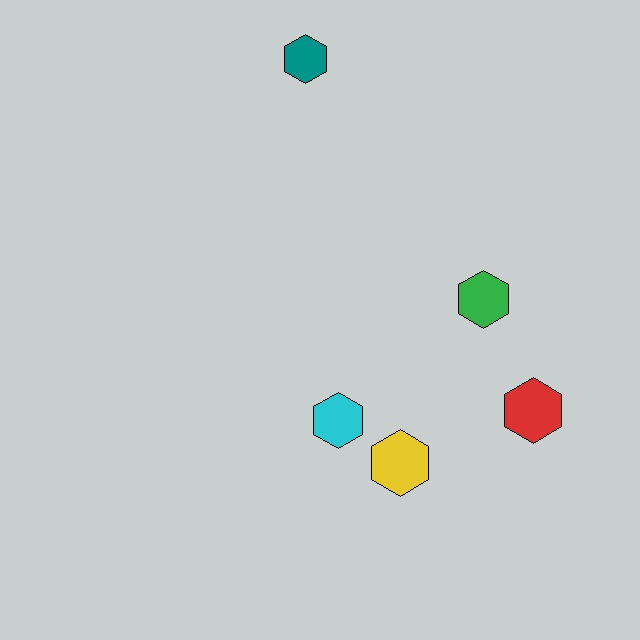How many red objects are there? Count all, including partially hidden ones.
There is 1 red object.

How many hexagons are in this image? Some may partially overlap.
There are 5 hexagons.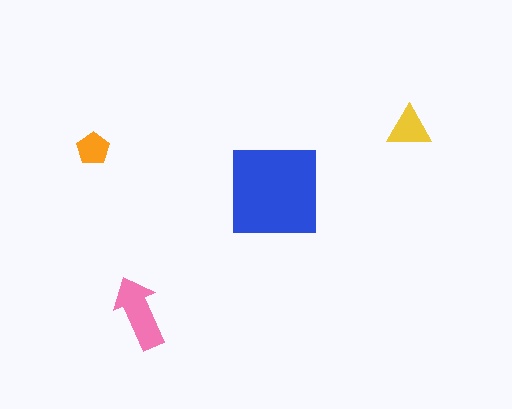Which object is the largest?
The blue square.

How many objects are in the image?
There are 4 objects in the image.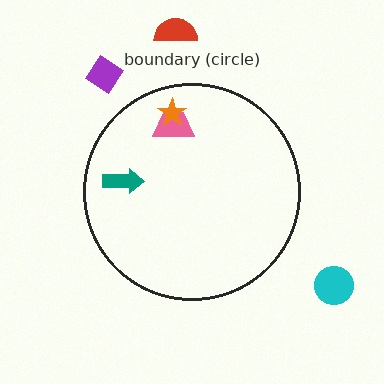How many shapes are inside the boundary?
3 inside, 3 outside.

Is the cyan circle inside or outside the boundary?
Outside.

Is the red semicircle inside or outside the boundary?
Outside.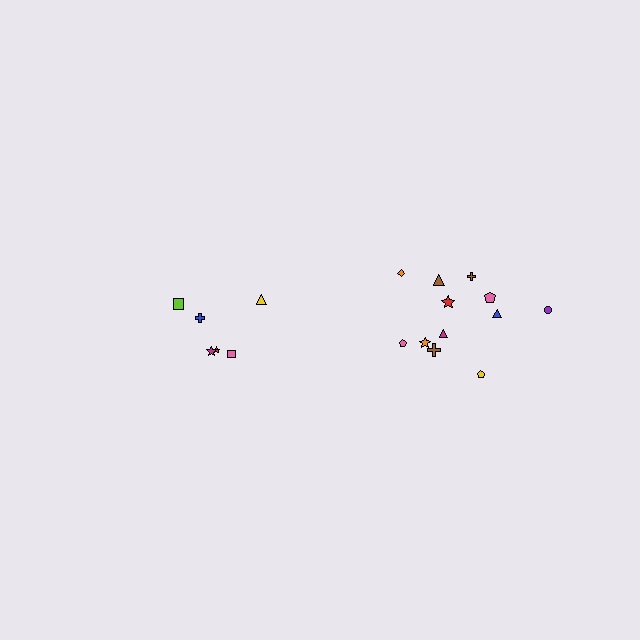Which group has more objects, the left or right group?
The right group.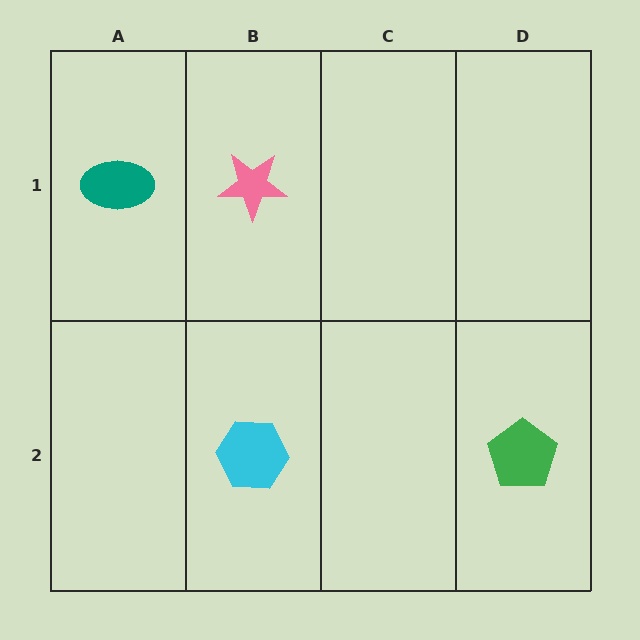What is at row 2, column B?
A cyan hexagon.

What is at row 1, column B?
A pink star.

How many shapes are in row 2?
2 shapes.